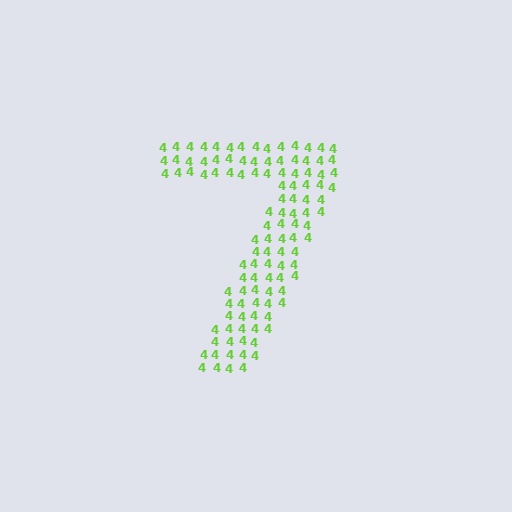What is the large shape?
The large shape is the digit 7.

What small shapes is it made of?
It is made of small digit 4's.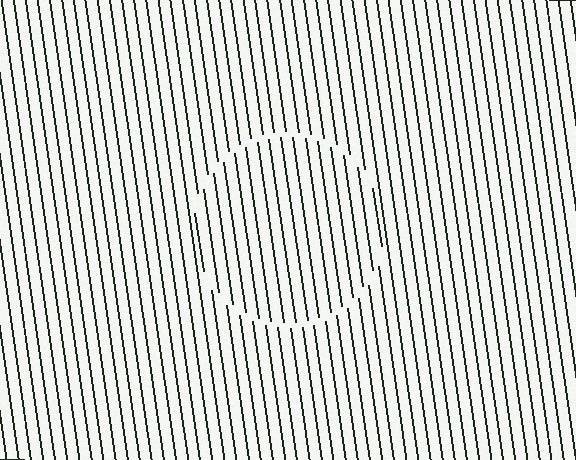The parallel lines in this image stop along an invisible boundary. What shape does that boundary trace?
An illusory circle. The interior of the shape contains the same grating, shifted by half a period — the contour is defined by the phase discontinuity where line-ends from the inner and outer gratings abut.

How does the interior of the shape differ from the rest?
The interior of the shape contains the same grating, shifted by half a period — the contour is defined by the phase discontinuity where line-ends from the inner and outer gratings abut.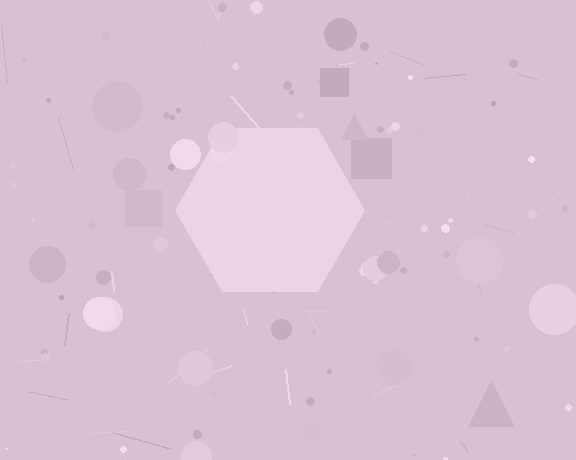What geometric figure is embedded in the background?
A hexagon is embedded in the background.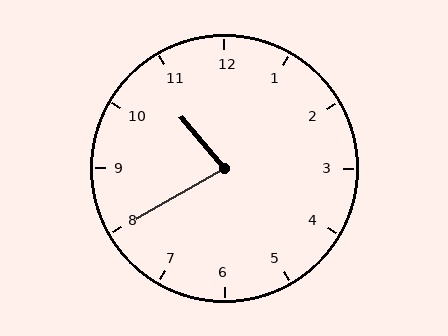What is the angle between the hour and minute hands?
Approximately 80 degrees.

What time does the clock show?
10:40.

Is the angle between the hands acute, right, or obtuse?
It is acute.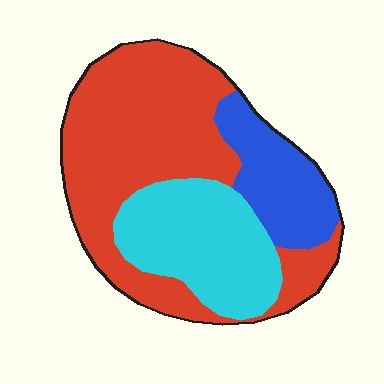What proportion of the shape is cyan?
Cyan takes up about one quarter (1/4) of the shape.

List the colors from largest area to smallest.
From largest to smallest: red, cyan, blue.